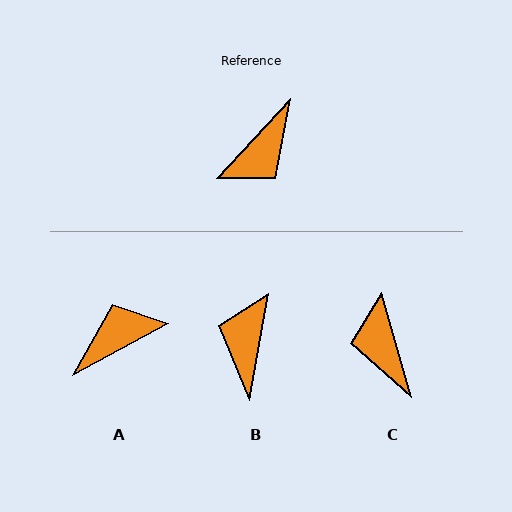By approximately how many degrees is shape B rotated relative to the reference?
Approximately 147 degrees clockwise.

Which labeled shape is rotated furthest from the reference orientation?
A, about 162 degrees away.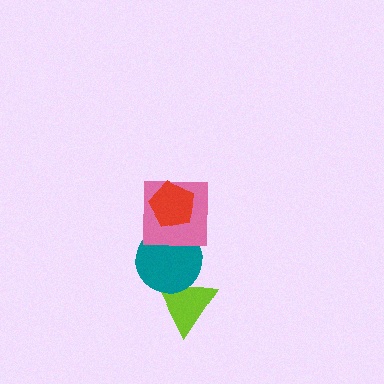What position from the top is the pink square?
The pink square is 2nd from the top.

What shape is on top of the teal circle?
The pink square is on top of the teal circle.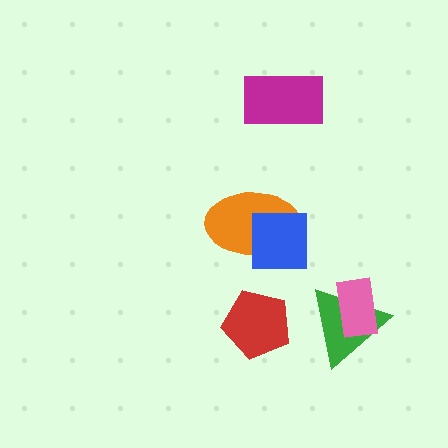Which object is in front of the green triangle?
The pink rectangle is in front of the green triangle.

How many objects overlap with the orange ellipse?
1 object overlaps with the orange ellipse.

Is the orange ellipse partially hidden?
Yes, it is partially covered by another shape.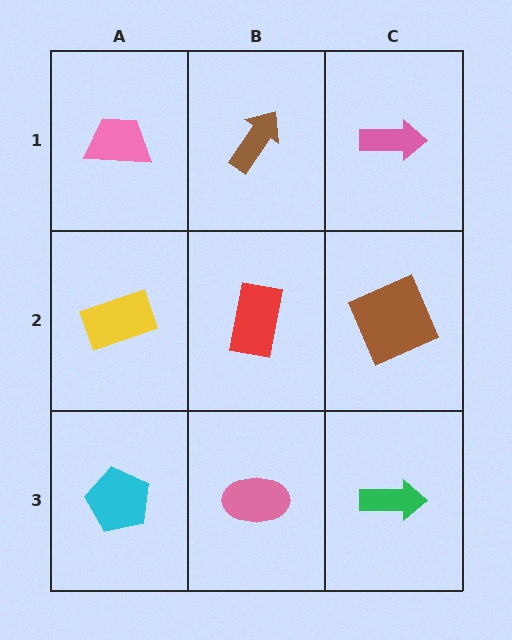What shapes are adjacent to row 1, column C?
A brown square (row 2, column C), a brown arrow (row 1, column B).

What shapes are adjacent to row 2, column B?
A brown arrow (row 1, column B), a pink ellipse (row 3, column B), a yellow rectangle (row 2, column A), a brown square (row 2, column C).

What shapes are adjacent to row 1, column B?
A red rectangle (row 2, column B), a pink trapezoid (row 1, column A), a pink arrow (row 1, column C).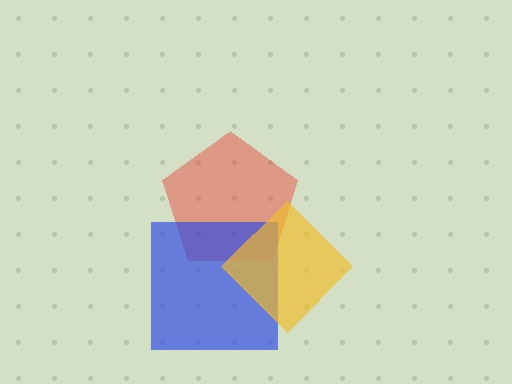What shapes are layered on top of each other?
The layered shapes are: a red pentagon, a blue square, a yellow diamond.